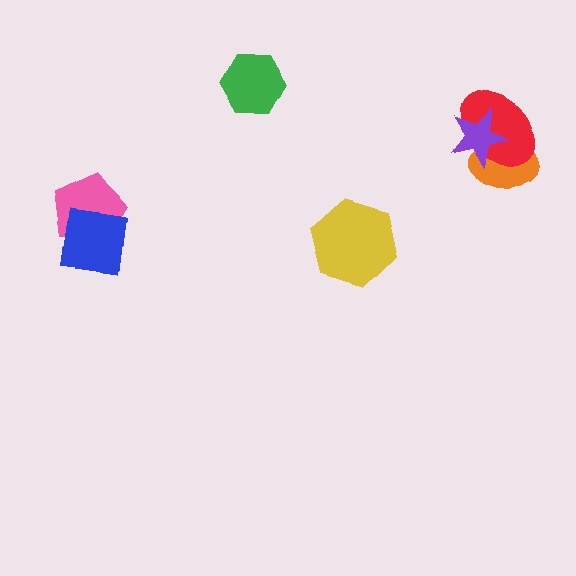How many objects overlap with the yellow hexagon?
0 objects overlap with the yellow hexagon.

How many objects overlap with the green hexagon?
0 objects overlap with the green hexagon.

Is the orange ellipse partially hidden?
Yes, it is partially covered by another shape.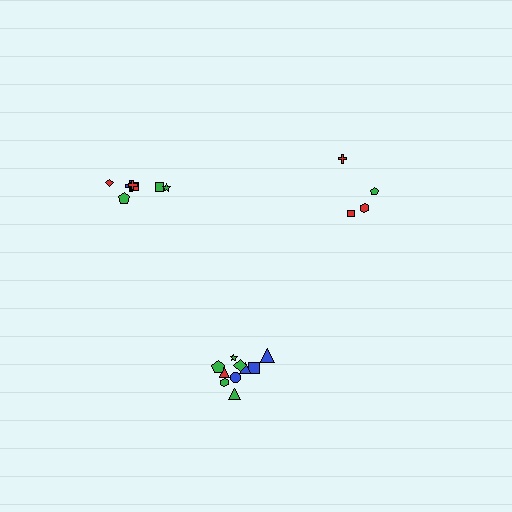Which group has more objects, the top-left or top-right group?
The top-left group.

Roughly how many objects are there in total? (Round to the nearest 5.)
Roughly 20 objects in total.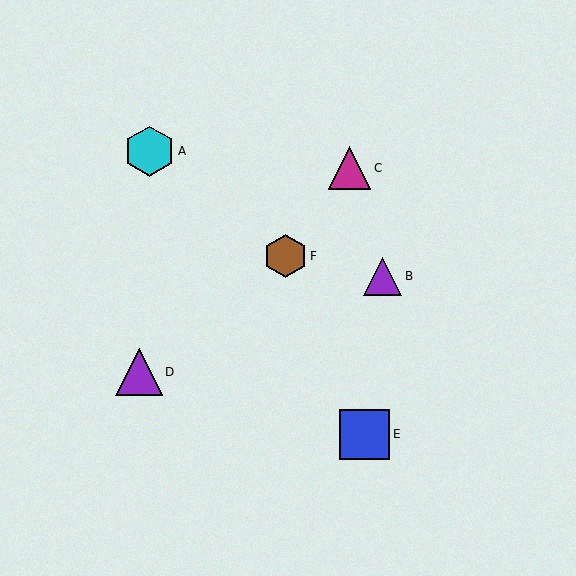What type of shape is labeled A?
Shape A is a cyan hexagon.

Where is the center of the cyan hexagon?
The center of the cyan hexagon is at (150, 151).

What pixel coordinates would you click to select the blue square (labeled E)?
Click at (365, 434) to select the blue square E.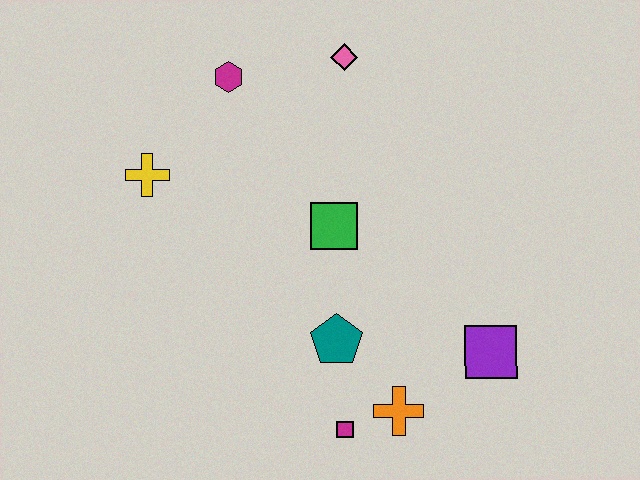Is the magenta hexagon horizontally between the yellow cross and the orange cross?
Yes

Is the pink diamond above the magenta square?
Yes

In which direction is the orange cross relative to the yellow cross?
The orange cross is to the right of the yellow cross.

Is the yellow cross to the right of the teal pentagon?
No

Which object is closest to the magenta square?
The orange cross is closest to the magenta square.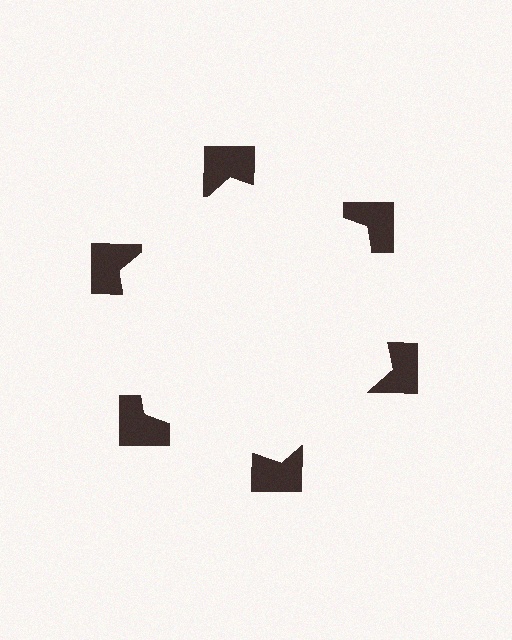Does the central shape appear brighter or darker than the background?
It typically appears slightly brighter than the background, even though no actual brightness change is drawn.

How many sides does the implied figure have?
6 sides.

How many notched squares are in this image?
There are 6 — one at each vertex of the illusory hexagon.